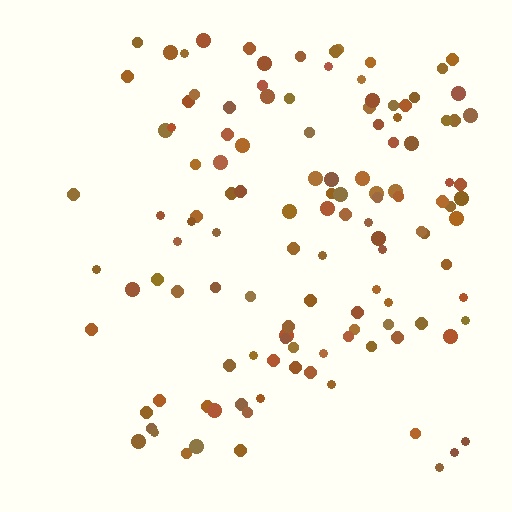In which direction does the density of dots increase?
From left to right, with the right side densest.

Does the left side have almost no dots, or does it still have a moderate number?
Still a moderate number, just noticeably fewer than the right.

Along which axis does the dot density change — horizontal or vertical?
Horizontal.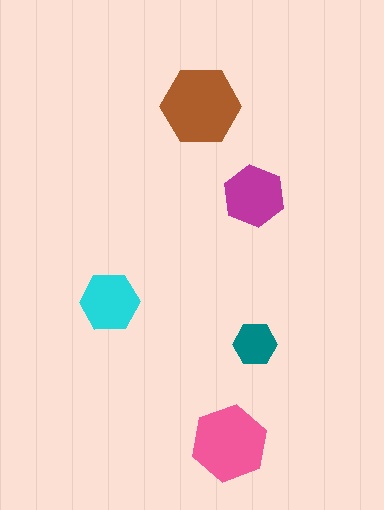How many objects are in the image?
There are 5 objects in the image.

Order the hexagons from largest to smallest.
the brown one, the pink one, the magenta one, the cyan one, the teal one.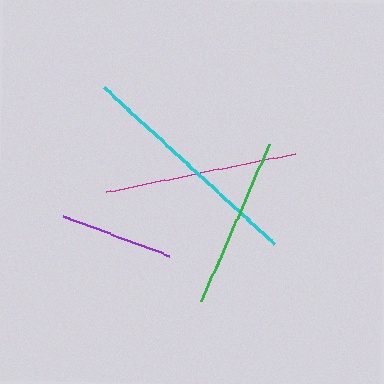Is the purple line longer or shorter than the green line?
The green line is longer than the purple line.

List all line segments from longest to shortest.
From longest to shortest: cyan, magenta, green, purple.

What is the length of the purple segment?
The purple segment is approximately 114 pixels long.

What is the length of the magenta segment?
The magenta segment is approximately 192 pixels long.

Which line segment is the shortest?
The purple line is the shortest at approximately 114 pixels.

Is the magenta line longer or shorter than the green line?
The magenta line is longer than the green line.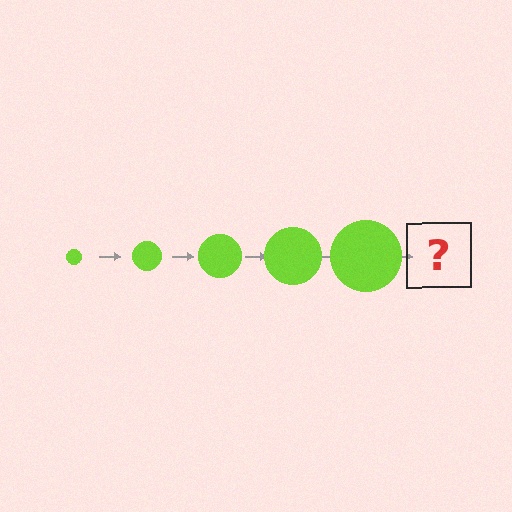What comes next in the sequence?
The next element should be a lime circle, larger than the previous one.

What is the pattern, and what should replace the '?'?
The pattern is that the circle gets progressively larger each step. The '?' should be a lime circle, larger than the previous one.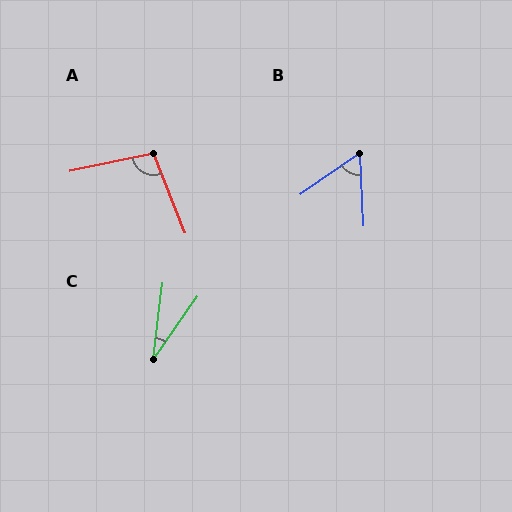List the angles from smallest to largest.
C (28°), B (58°), A (99°).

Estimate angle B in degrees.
Approximately 58 degrees.